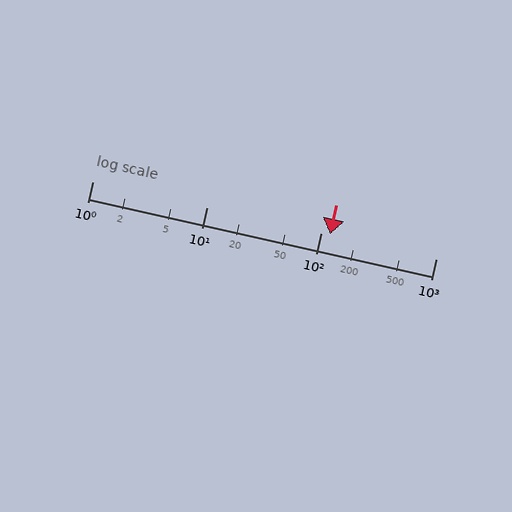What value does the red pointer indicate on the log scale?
The pointer indicates approximately 120.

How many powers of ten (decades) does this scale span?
The scale spans 3 decades, from 1 to 1000.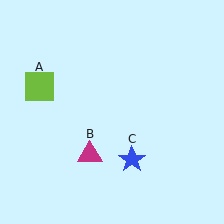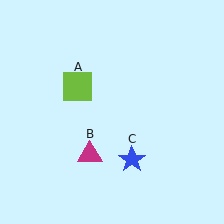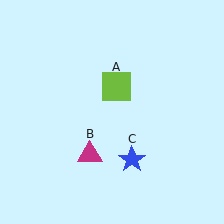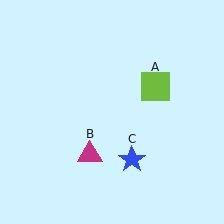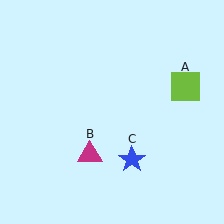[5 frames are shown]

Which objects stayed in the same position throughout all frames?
Magenta triangle (object B) and blue star (object C) remained stationary.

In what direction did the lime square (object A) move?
The lime square (object A) moved right.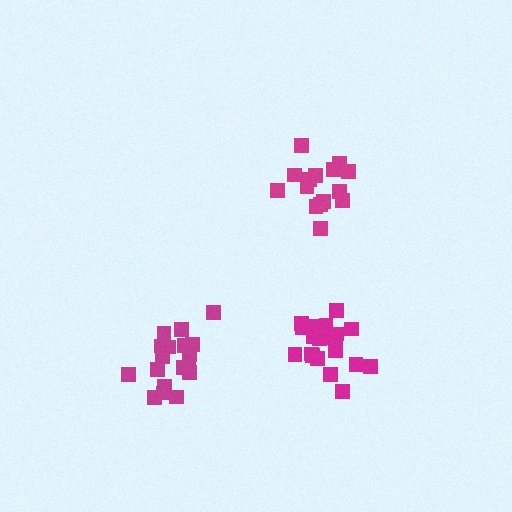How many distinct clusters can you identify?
There are 3 distinct clusters.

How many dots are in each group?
Group 1: 19 dots, Group 2: 16 dots, Group 3: 20 dots (55 total).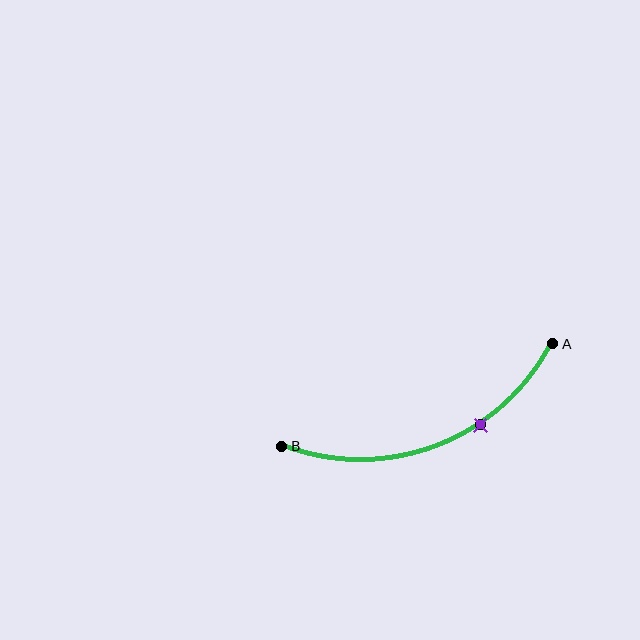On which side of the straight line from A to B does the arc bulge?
The arc bulges below the straight line connecting A and B.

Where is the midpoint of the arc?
The arc midpoint is the point on the curve farthest from the straight line joining A and B. It sits below that line.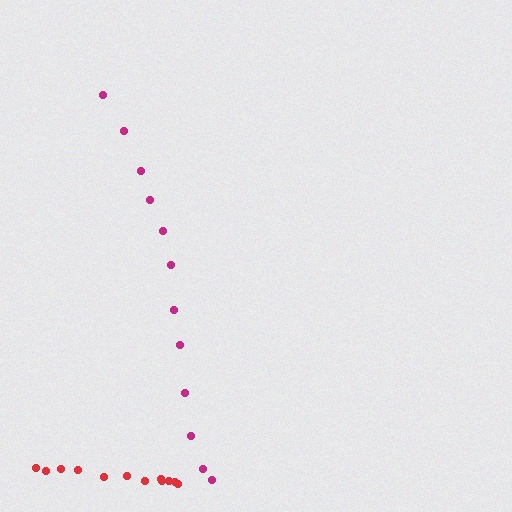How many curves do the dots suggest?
There are 2 distinct paths.